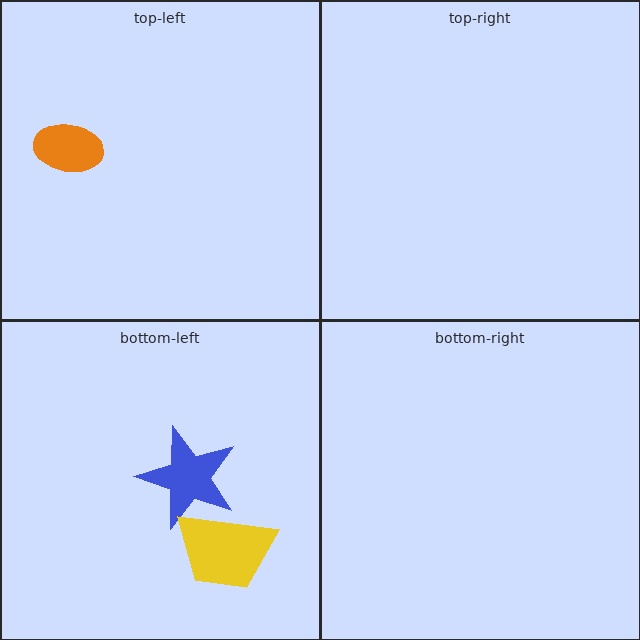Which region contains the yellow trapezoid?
The bottom-left region.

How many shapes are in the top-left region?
1.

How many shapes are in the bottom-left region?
2.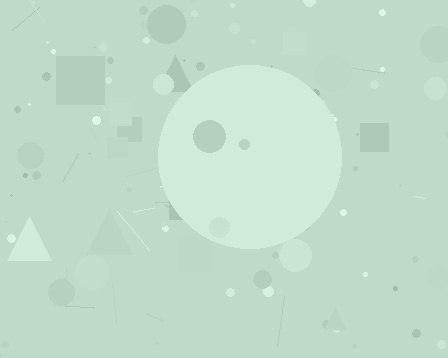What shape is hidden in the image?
A circle is hidden in the image.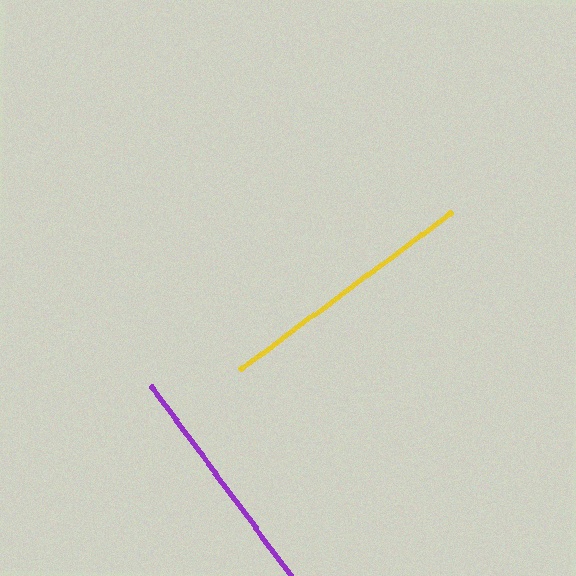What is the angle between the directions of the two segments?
Approximately 89 degrees.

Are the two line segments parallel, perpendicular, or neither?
Perpendicular — they meet at approximately 89°.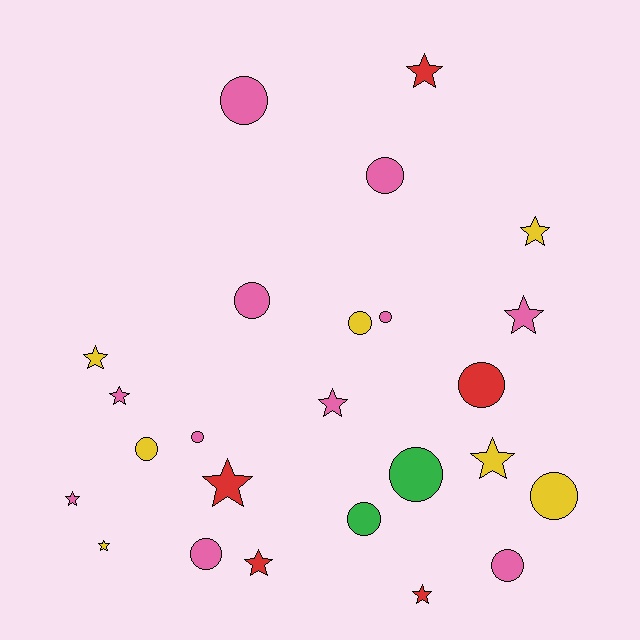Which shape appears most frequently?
Circle, with 13 objects.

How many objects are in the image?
There are 25 objects.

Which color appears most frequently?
Pink, with 11 objects.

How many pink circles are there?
There are 7 pink circles.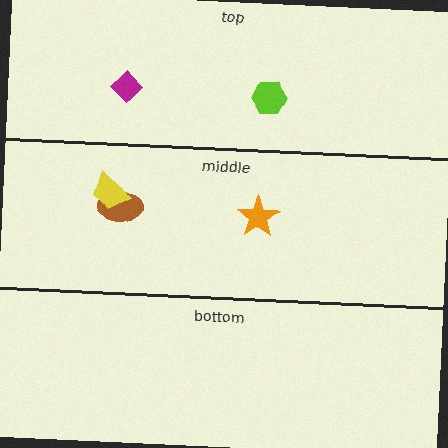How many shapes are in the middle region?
3.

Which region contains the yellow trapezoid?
The middle region.